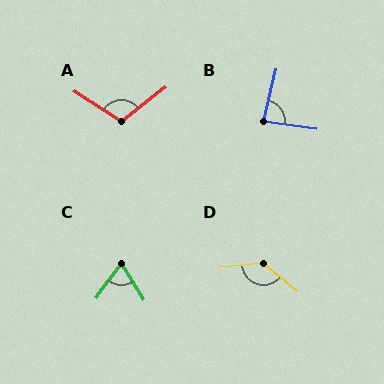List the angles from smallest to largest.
C (69°), B (85°), A (109°), D (134°).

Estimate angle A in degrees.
Approximately 109 degrees.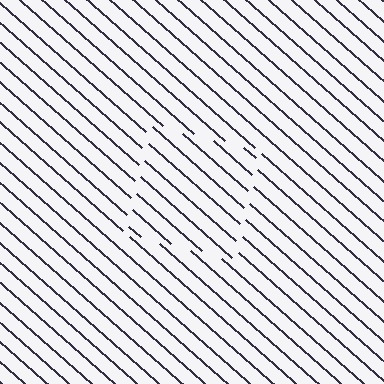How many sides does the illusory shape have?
4 sides — the line-ends trace a square.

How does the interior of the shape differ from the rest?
The interior of the shape contains the same grating, shifted by half a period — the contour is defined by the phase discontinuity where line-ends from the inner and outer gratings abut.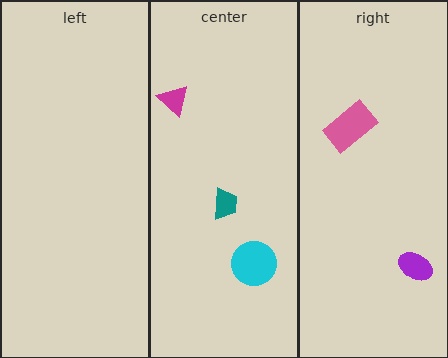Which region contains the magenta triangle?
The center region.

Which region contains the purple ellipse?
The right region.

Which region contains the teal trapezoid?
The center region.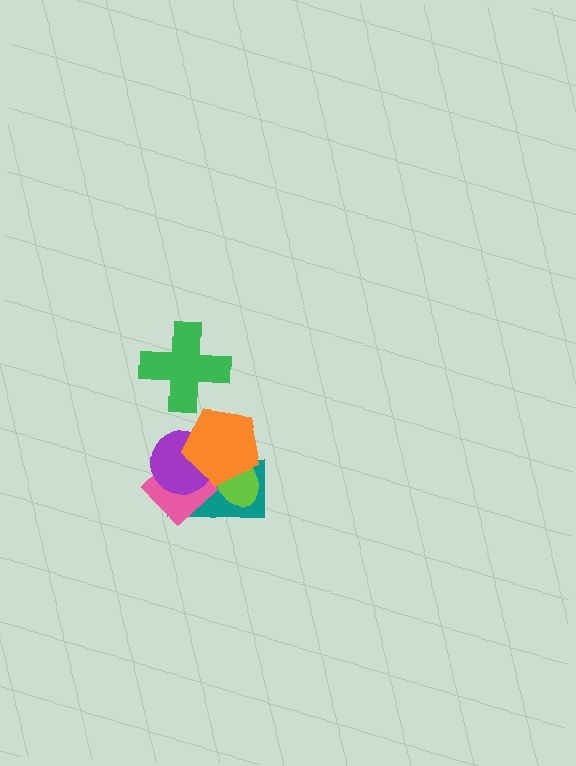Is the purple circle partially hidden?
Yes, it is partially covered by another shape.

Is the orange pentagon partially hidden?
No, no other shape covers it.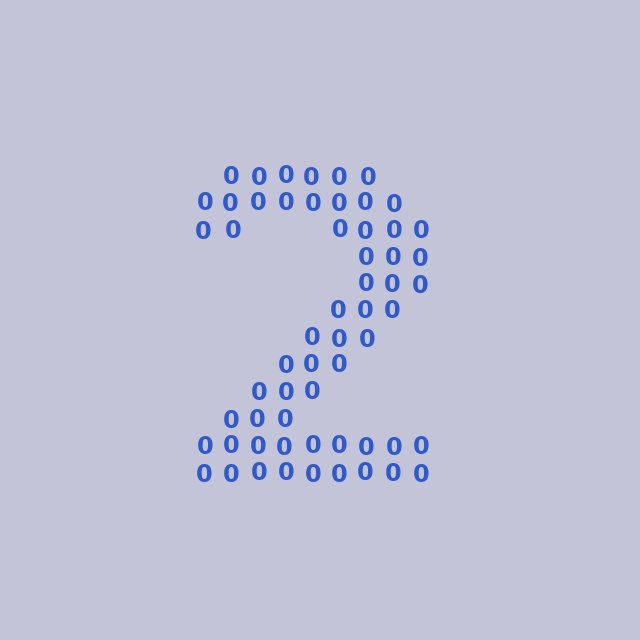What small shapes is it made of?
It is made of small digit 0's.